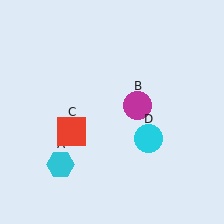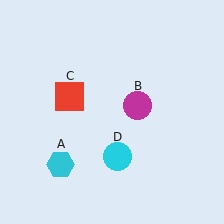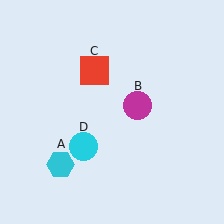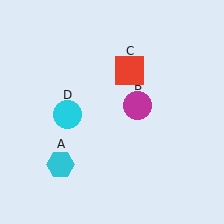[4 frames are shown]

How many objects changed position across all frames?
2 objects changed position: red square (object C), cyan circle (object D).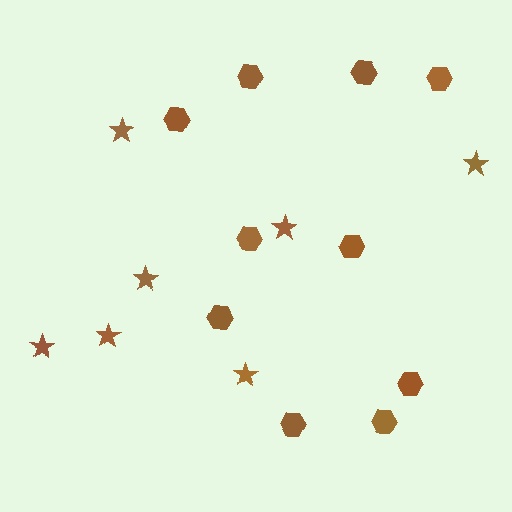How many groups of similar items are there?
There are 2 groups: one group of hexagons (10) and one group of stars (7).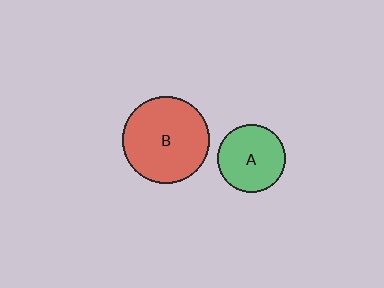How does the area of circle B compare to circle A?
Approximately 1.6 times.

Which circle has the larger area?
Circle B (red).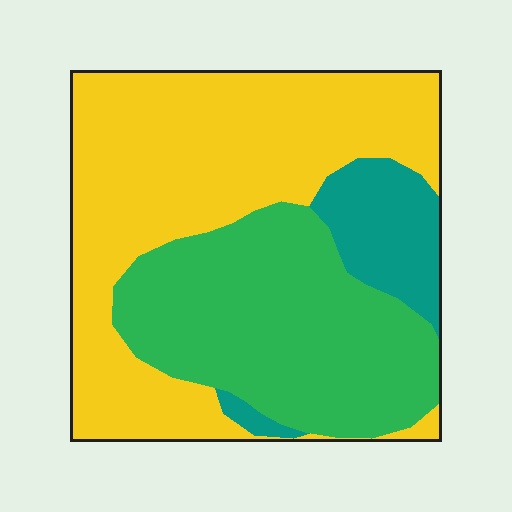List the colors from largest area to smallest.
From largest to smallest: yellow, green, teal.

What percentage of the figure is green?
Green covers 37% of the figure.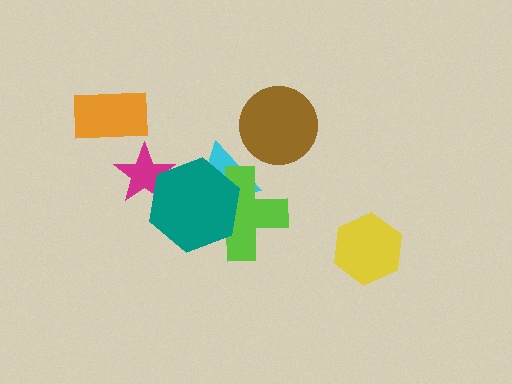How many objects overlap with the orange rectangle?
0 objects overlap with the orange rectangle.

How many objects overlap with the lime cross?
2 objects overlap with the lime cross.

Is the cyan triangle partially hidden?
Yes, it is partially covered by another shape.